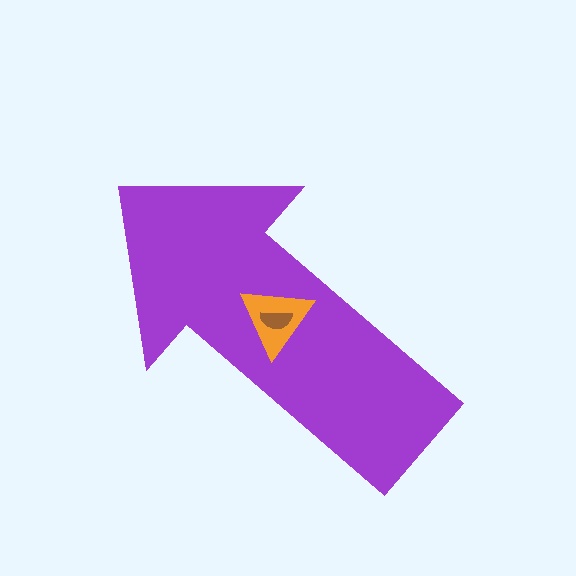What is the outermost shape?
The purple arrow.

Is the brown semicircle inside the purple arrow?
Yes.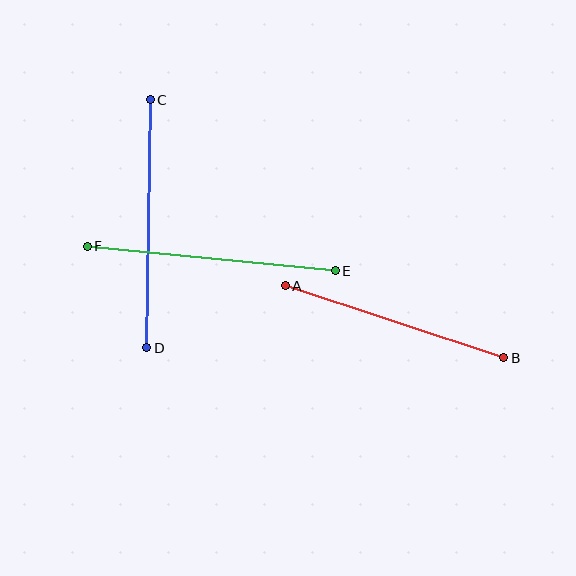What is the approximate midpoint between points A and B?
The midpoint is at approximately (395, 322) pixels.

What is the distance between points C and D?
The distance is approximately 248 pixels.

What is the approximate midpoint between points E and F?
The midpoint is at approximately (211, 258) pixels.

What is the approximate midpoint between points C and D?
The midpoint is at approximately (149, 224) pixels.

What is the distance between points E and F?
The distance is approximately 249 pixels.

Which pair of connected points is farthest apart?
Points E and F are farthest apart.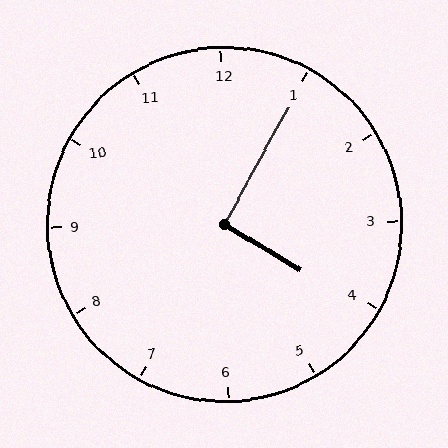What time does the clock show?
4:05.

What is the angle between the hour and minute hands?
Approximately 92 degrees.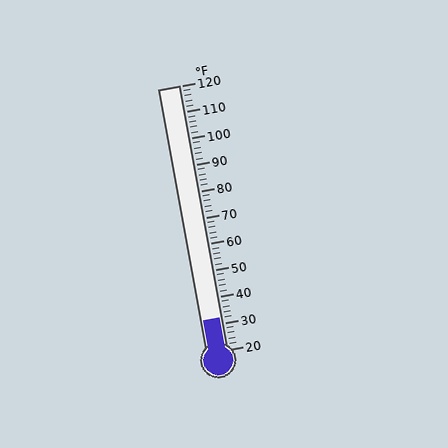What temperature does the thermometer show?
The thermometer shows approximately 32°F.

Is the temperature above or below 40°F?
The temperature is below 40°F.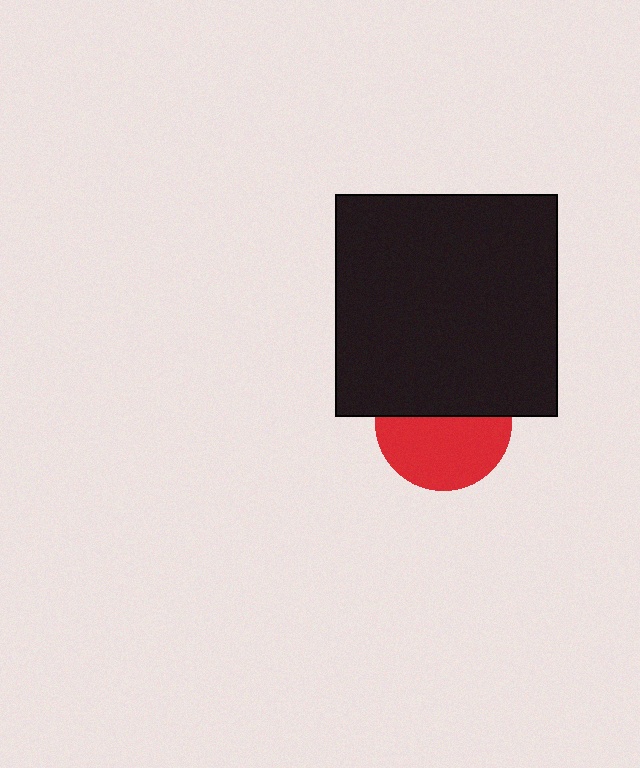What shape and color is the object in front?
The object in front is a black square.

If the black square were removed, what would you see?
You would see the complete red circle.